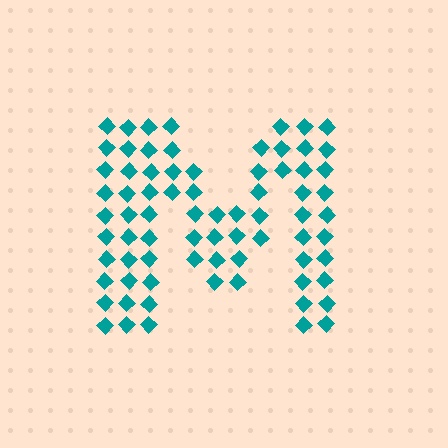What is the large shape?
The large shape is the letter M.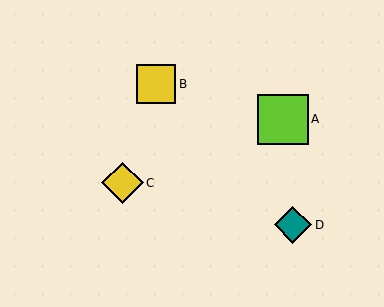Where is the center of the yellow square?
The center of the yellow square is at (156, 84).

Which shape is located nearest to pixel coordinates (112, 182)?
The yellow diamond (labeled C) at (122, 183) is nearest to that location.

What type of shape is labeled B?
Shape B is a yellow square.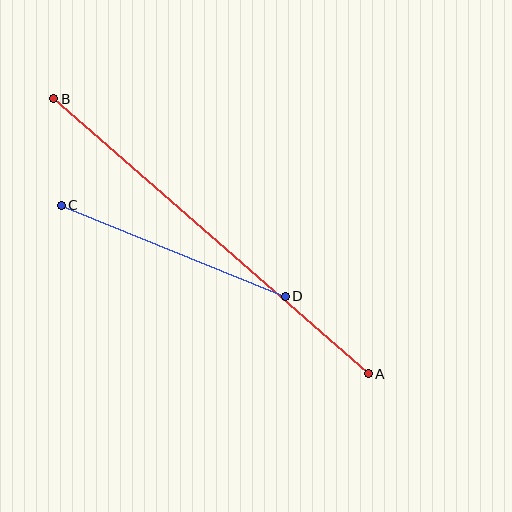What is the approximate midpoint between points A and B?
The midpoint is at approximately (211, 236) pixels.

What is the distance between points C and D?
The distance is approximately 242 pixels.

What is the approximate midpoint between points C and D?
The midpoint is at approximately (173, 251) pixels.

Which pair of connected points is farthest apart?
Points A and B are farthest apart.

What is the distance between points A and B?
The distance is approximately 417 pixels.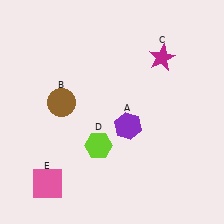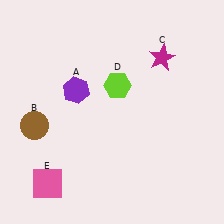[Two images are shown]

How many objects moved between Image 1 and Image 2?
3 objects moved between the two images.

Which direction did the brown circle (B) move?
The brown circle (B) moved left.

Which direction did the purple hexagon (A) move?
The purple hexagon (A) moved left.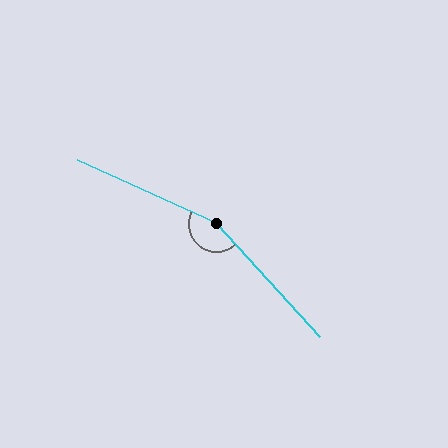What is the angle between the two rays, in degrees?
Approximately 157 degrees.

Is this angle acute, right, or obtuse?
It is obtuse.